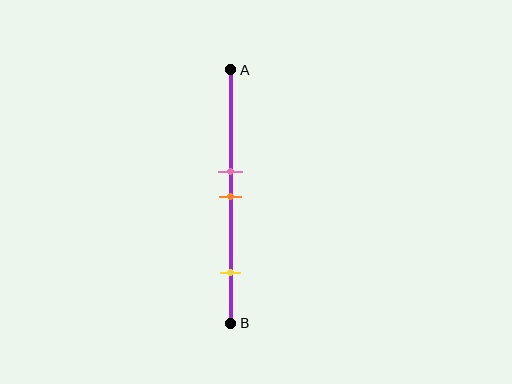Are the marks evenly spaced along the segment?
No, the marks are not evenly spaced.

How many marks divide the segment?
There are 3 marks dividing the segment.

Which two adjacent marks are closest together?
The pink and orange marks are the closest adjacent pair.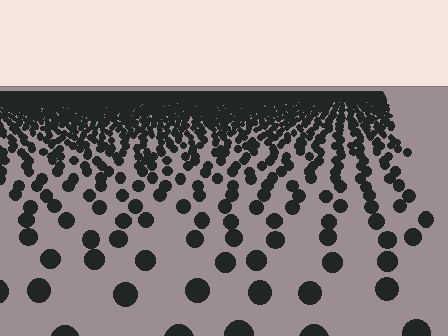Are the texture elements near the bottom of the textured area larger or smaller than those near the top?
Larger. Near the bottom, elements are closer to the viewer and appear at a bigger on-screen size.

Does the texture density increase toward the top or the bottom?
Density increases toward the top.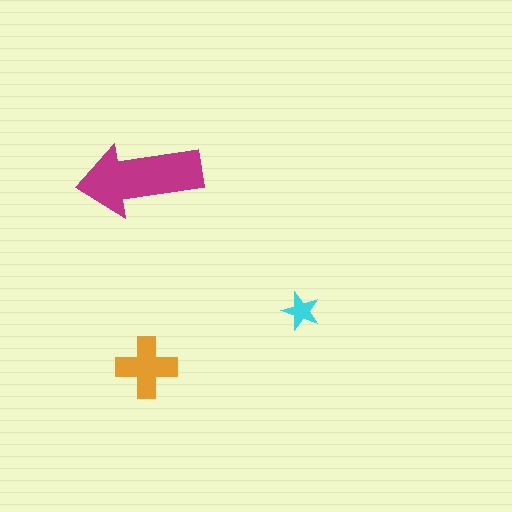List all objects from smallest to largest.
The cyan star, the orange cross, the magenta arrow.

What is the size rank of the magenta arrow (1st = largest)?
1st.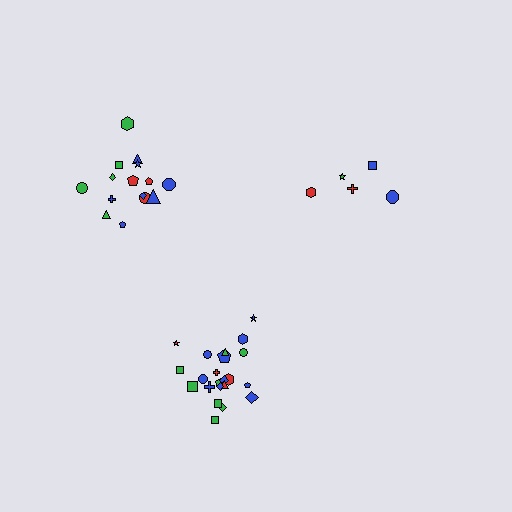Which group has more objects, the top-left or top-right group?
The top-left group.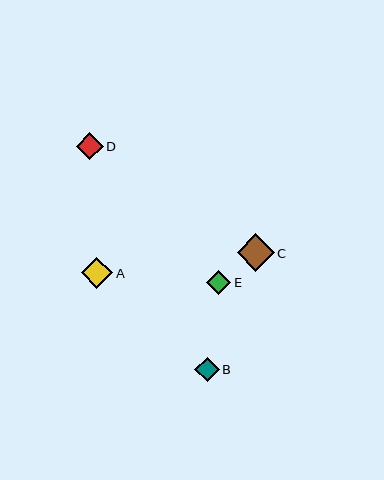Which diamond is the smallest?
Diamond E is the smallest with a size of approximately 24 pixels.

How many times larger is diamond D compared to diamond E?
Diamond D is approximately 1.1 times the size of diamond E.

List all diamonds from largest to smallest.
From largest to smallest: C, A, D, B, E.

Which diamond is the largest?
Diamond C is the largest with a size of approximately 37 pixels.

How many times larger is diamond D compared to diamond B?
Diamond D is approximately 1.1 times the size of diamond B.